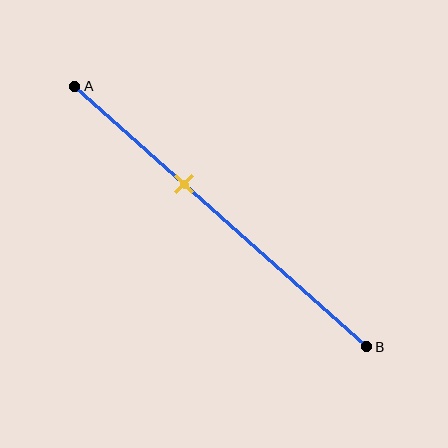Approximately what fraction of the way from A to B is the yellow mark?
The yellow mark is approximately 40% of the way from A to B.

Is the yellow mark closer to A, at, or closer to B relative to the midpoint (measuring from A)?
The yellow mark is closer to point A than the midpoint of segment AB.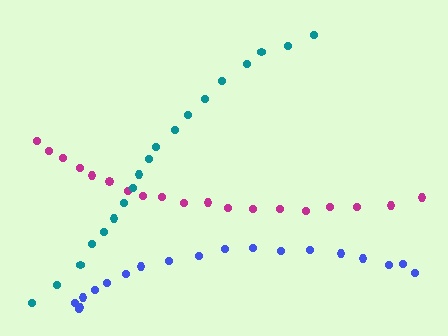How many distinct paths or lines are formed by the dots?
There are 3 distinct paths.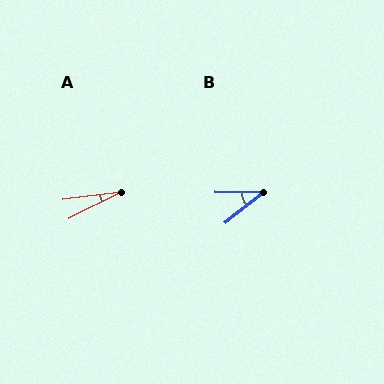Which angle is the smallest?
A, at approximately 20 degrees.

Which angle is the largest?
B, at approximately 39 degrees.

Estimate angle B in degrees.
Approximately 39 degrees.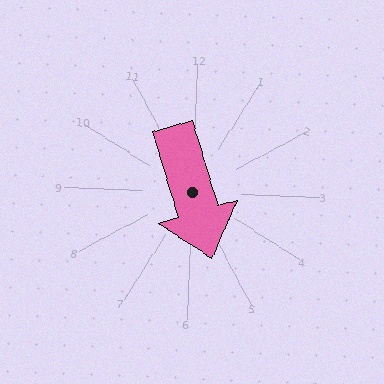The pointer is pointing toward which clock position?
Roughly 5 o'clock.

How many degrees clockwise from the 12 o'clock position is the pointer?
Approximately 161 degrees.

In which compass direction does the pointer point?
South.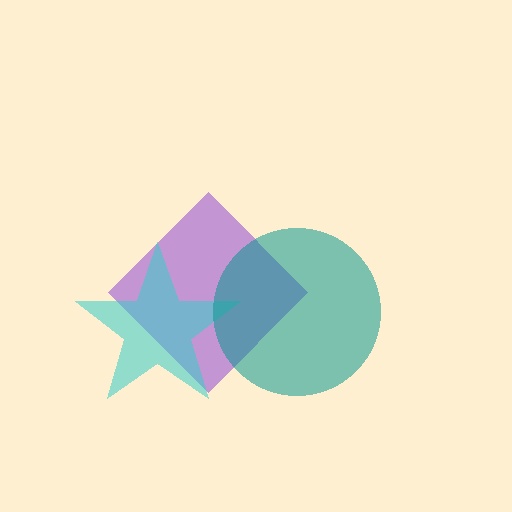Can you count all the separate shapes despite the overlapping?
Yes, there are 3 separate shapes.